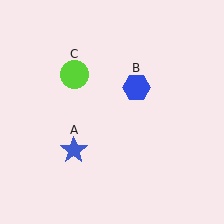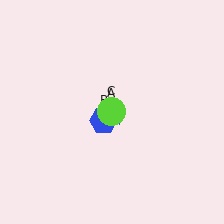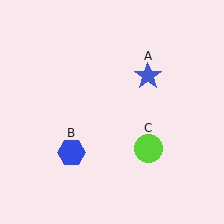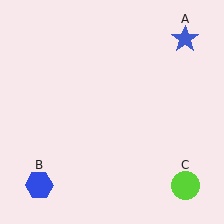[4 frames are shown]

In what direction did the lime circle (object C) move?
The lime circle (object C) moved down and to the right.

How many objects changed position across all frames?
3 objects changed position: blue star (object A), blue hexagon (object B), lime circle (object C).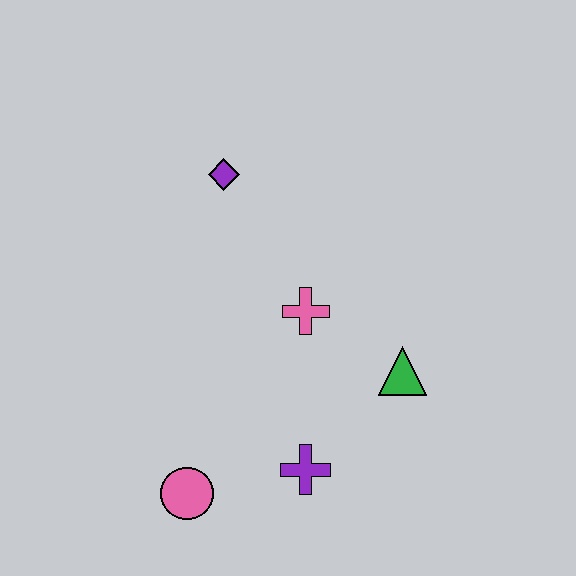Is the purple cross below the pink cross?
Yes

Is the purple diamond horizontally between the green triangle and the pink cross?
No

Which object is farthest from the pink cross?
The pink circle is farthest from the pink cross.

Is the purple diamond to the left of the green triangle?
Yes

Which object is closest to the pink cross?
The green triangle is closest to the pink cross.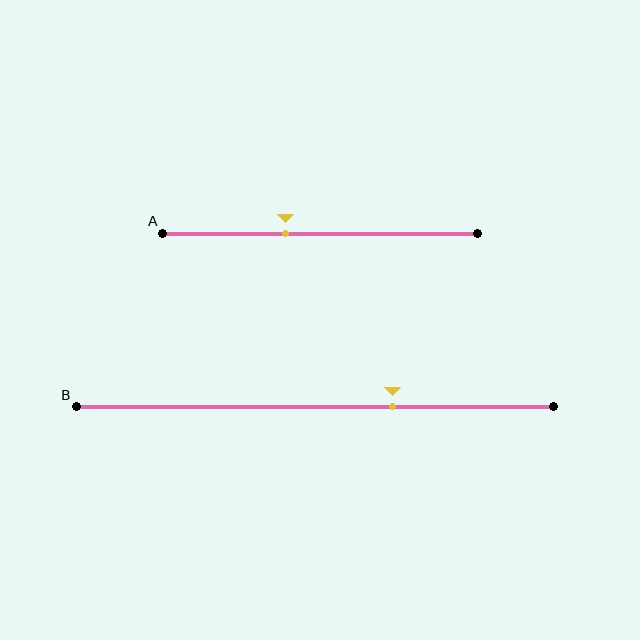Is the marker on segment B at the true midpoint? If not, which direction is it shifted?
No, the marker on segment B is shifted to the right by about 16% of the segment length.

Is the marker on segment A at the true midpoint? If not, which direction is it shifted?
No, the marker on segment A is shifted to the left by about 11% of the segment length.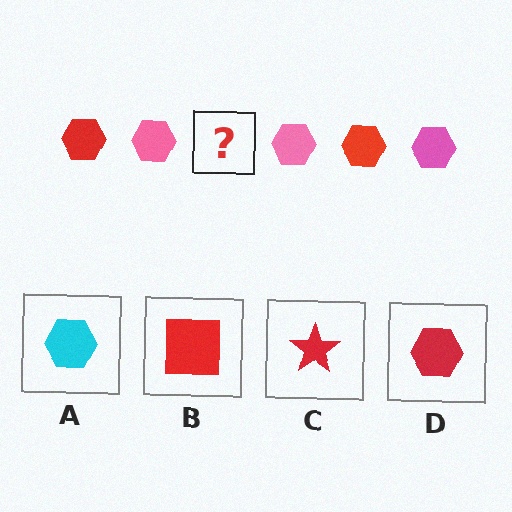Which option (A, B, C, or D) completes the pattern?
D.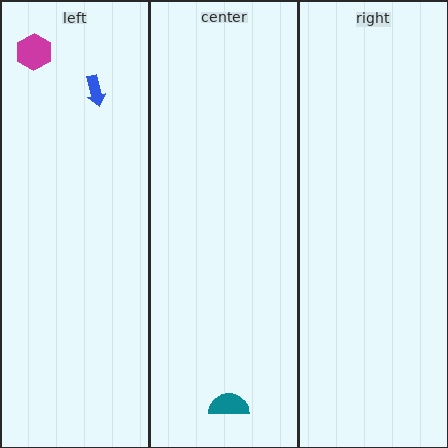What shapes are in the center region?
The teal semicircle.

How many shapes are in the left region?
2.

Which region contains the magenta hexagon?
The left region.